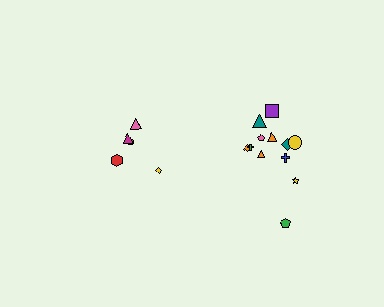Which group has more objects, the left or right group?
The right group.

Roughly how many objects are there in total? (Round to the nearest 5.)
Roughly 15 objects in total.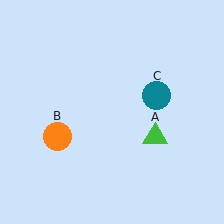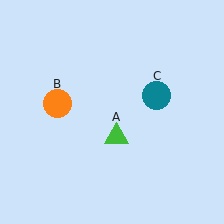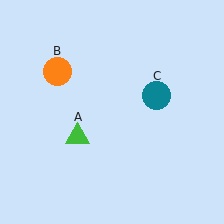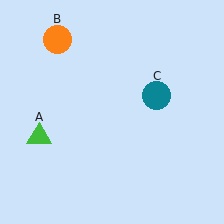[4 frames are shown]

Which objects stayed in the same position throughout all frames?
Teal circle (object C) remained stationary.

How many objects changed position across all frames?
2 objects changed position: green triangle (object A), orange circle (object B).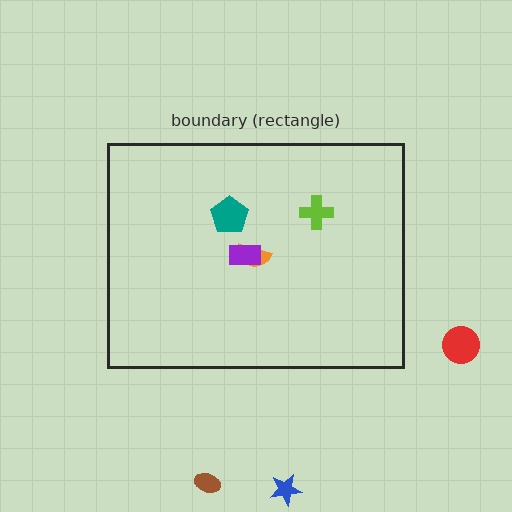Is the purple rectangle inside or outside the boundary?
Inside.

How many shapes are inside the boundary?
4 inside, 3 outside.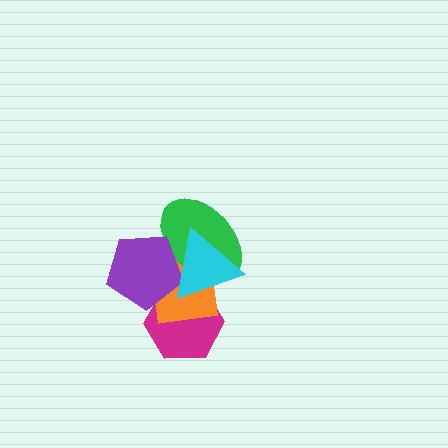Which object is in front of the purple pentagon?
The cyan triangle is in front of the purple pentagon.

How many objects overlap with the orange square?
4 objects overlap with the orange square.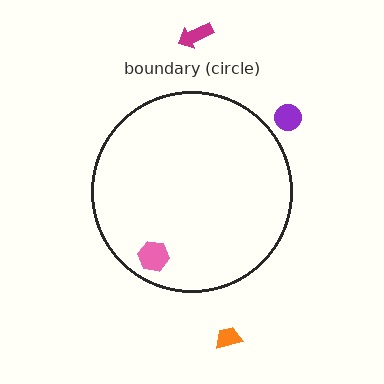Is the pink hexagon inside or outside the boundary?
Inside.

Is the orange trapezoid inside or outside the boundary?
Outside.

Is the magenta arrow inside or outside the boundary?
Outside.